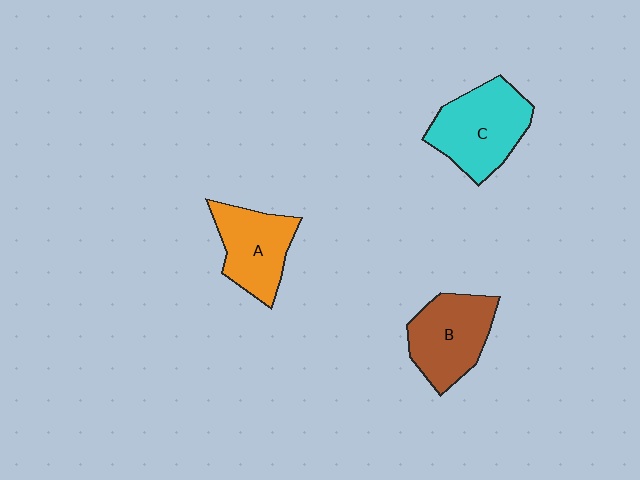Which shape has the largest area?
Shape C (cyan).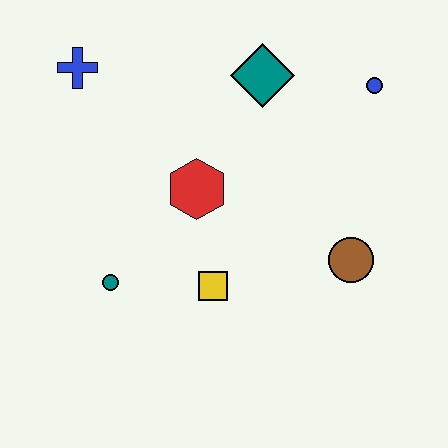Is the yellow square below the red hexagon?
Yes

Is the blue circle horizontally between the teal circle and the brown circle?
No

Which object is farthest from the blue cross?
The brown circle is farthest from the blue cross.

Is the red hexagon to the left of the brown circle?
Yes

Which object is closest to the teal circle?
The yellow square is closest to the teal circle.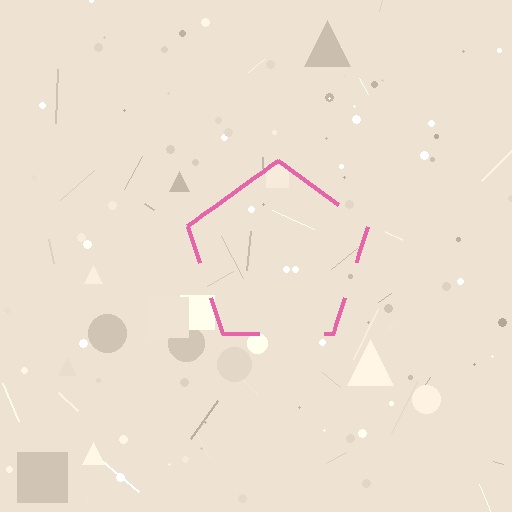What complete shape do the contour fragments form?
The contour fragments form a pentagon.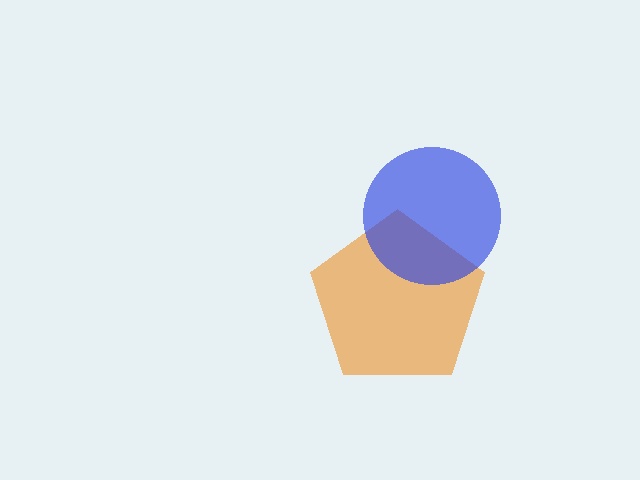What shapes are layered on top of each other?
The layered shapes are: an orange pentagon, a blue circle.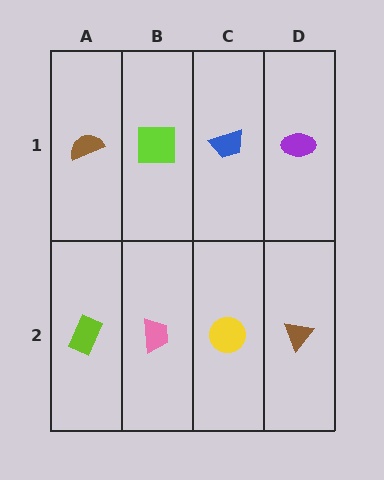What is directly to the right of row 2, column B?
A yellow circle.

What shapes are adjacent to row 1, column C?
A yellow circle (row 2, column C), a lime square (row 1, column B), a purple ellipse (row 1, column D).